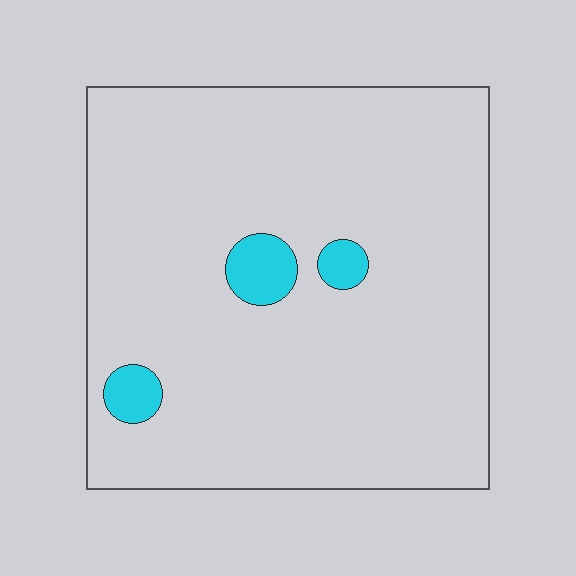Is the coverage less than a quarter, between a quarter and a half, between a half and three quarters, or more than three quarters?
Less than a quarter.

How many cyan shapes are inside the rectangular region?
3.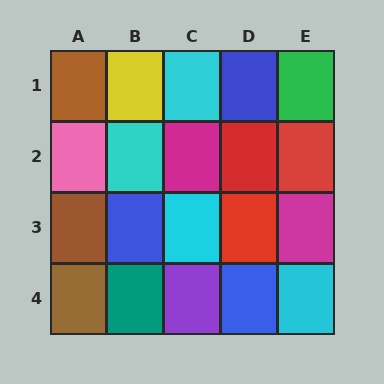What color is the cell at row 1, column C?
Cyan.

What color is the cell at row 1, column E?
Green.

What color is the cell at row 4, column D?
Blue.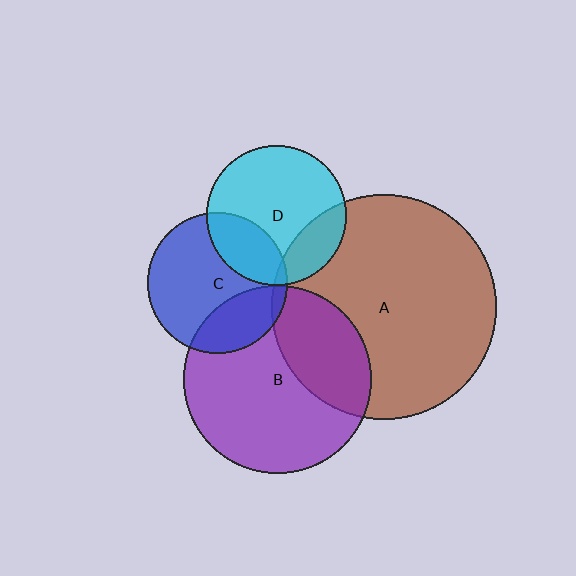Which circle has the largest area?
Circle A (brown).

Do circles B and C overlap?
Yes.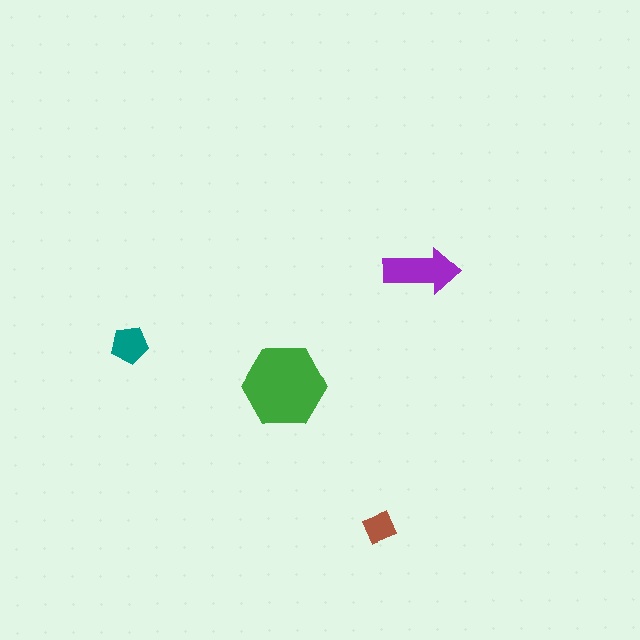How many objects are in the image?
There are 4 objects in the image.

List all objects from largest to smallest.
The green hexagon, the purple arrow, the teal pentagon, the brown diamond.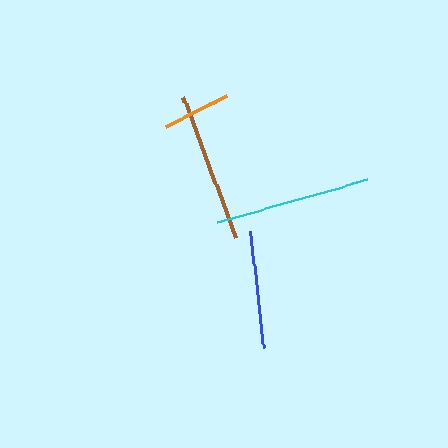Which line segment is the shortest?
The orange line is the shortest at approximately 69 pixels.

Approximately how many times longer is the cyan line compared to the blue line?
The cyan line is approximately 1.3 times the length of the blue line.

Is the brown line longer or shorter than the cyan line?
The cyan line is longer than the brown line.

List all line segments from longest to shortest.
From longest to shortest: cyan, brown, blue, orange.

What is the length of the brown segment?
The brown segment is approximately 150 pixels long.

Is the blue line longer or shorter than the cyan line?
The cyan line is longer than the blue line.